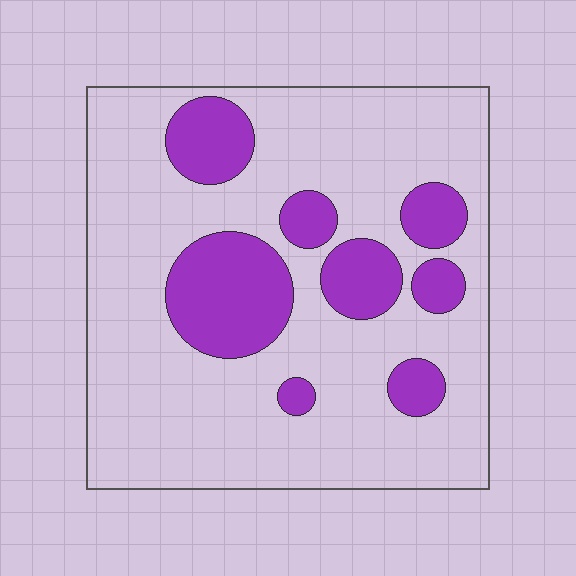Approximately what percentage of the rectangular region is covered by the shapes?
Approximately 25%.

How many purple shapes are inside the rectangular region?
8.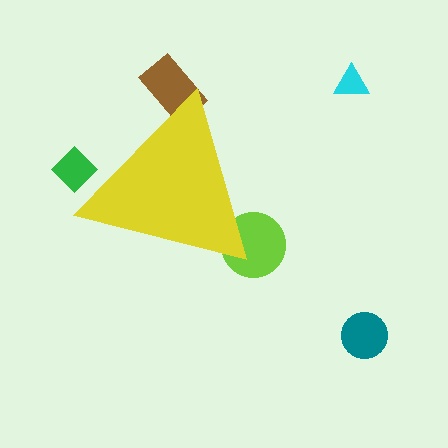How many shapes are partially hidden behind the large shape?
3 shapes are partially hidden.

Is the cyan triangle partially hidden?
No, the cyan triangle is fully visible.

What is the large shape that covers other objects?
A yellow triangle.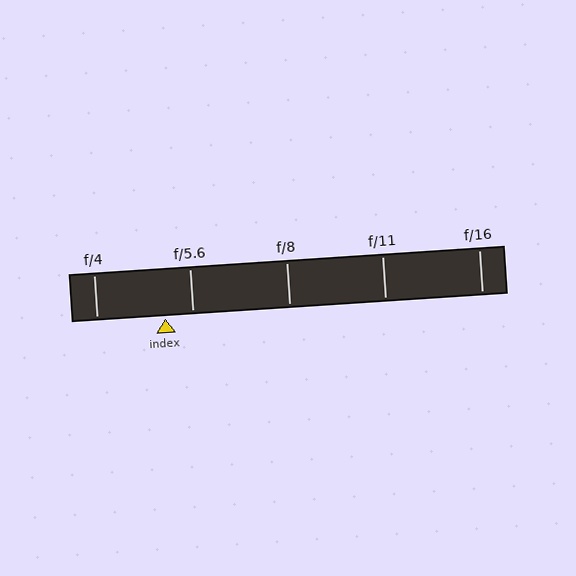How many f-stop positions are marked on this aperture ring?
There are 5 f-stop positions marked.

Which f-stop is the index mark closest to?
The index mark is closest to f/5.6.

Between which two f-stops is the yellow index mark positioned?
The index mark is between f/4 and f/5.6.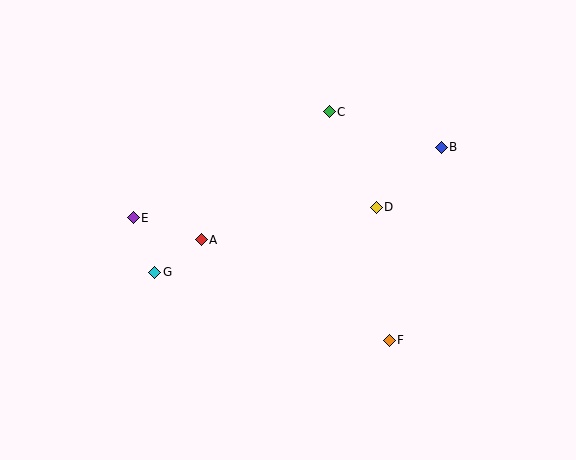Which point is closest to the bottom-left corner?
Point G is closest to the bottom-left corner.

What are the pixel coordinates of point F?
Point F is at (389, 340).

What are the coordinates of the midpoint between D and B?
The midpoint between D and B is at (409, 177).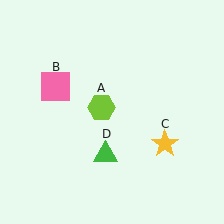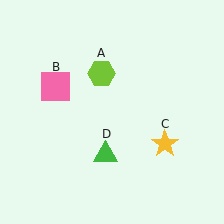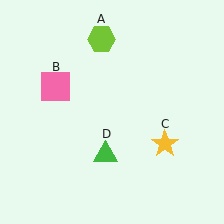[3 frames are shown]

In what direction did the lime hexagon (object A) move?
The lime hexagon (object A) moved up.